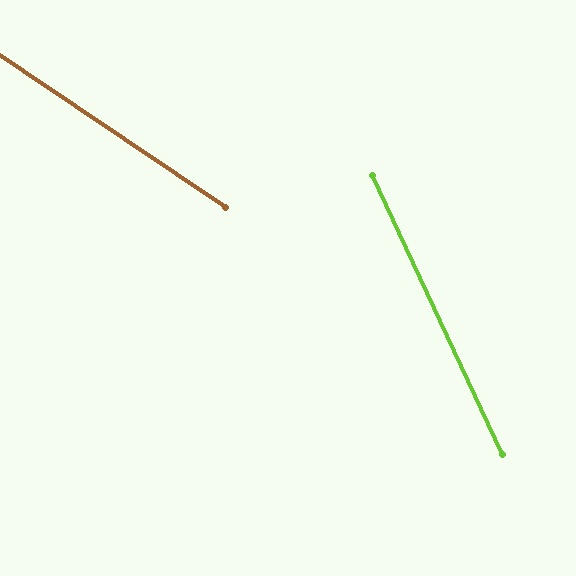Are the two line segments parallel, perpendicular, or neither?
Neither parallel nor perpendicular — they differ by about 31°.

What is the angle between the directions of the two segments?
Approximately 31 degrees.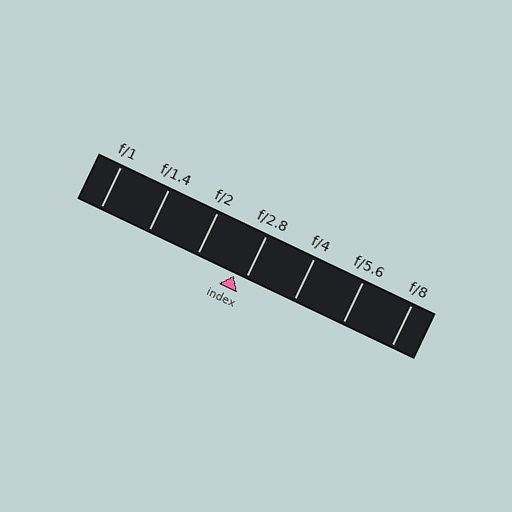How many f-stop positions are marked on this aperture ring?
There are 7 f-stop positions marked.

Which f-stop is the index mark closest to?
The index mark is closest to f/2.8.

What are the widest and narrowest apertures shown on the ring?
The widest aperture shown is f/1 and the narrowest is f/8.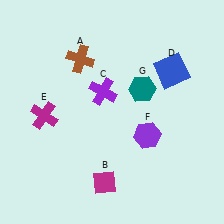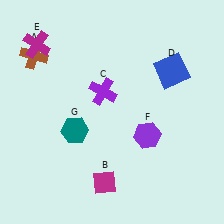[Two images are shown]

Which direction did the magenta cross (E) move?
The magenta cross (E) moved up.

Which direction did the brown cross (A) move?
The brown cross (A) moved left.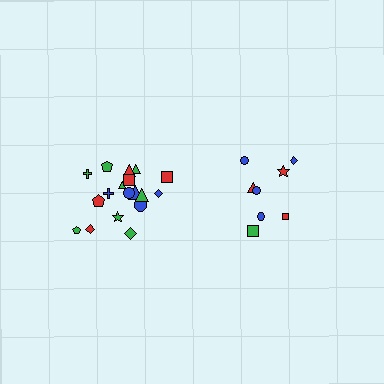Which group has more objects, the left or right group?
The left group.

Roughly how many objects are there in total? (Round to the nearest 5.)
Roughly 25 objects in total.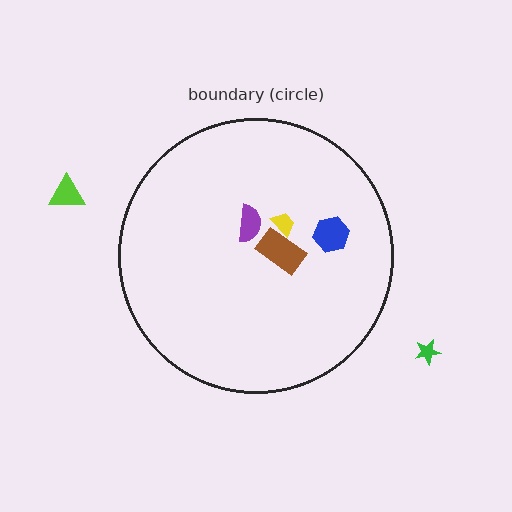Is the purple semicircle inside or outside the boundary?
Inside.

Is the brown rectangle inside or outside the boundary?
Inside.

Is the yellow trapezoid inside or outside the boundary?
Inside.